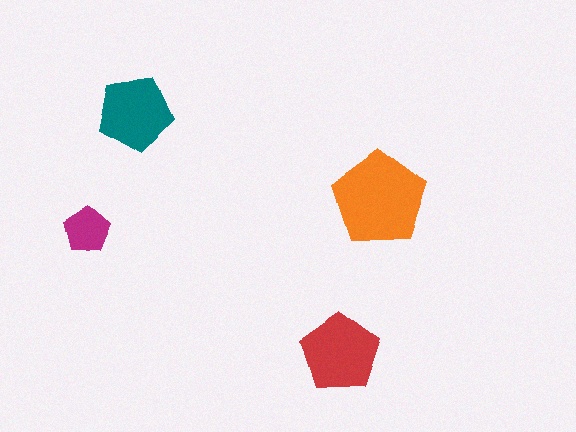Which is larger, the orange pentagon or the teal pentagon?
The orange one.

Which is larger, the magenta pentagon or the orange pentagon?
The orange one.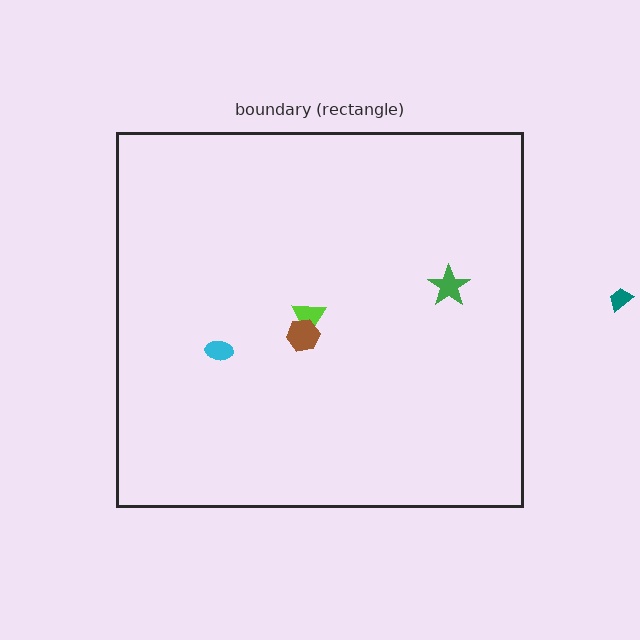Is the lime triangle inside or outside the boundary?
Inside.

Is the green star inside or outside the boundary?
Inside.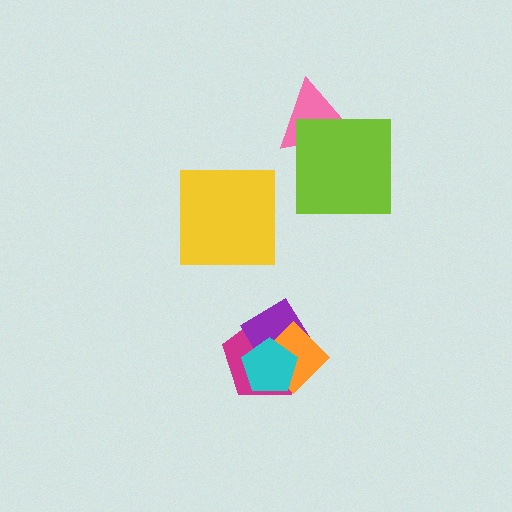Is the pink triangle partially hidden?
Yes, it is partially covered by another shape.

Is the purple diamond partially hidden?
Yes, it is partially covered by another shape.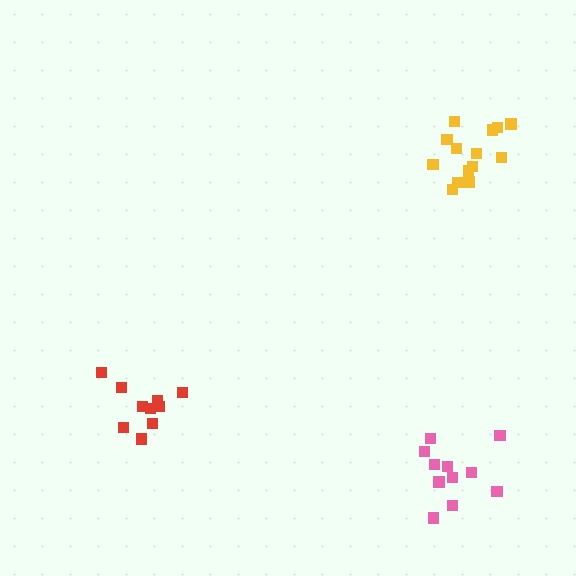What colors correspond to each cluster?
The clusters are colored: pink, yellow, red.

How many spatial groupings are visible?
There are 3 spatial groupings.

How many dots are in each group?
Group 1: 11 dots, Group 2: 14 dots, Group 3: 10 dots (35 total).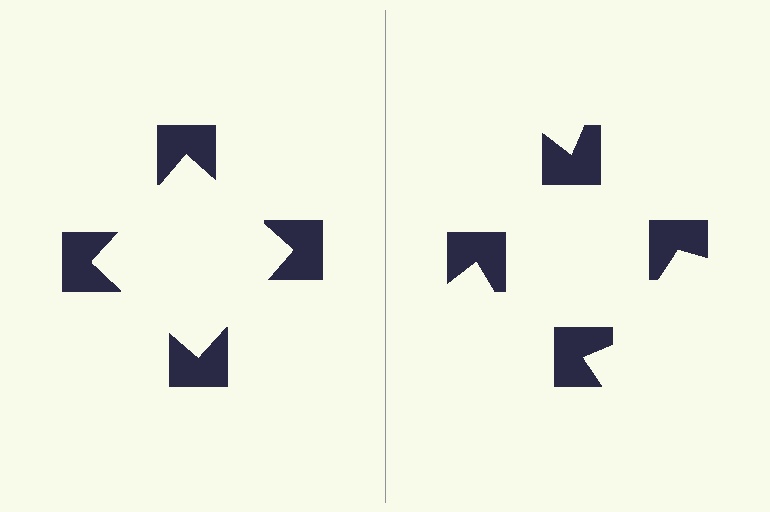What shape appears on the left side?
An illusory square.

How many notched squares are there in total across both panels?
8 — 4 on each side.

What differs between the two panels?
The notched squares are positioned identically on both sides; only the wedge orientations differ. On the left they align to a square; on the right they are misaligned.